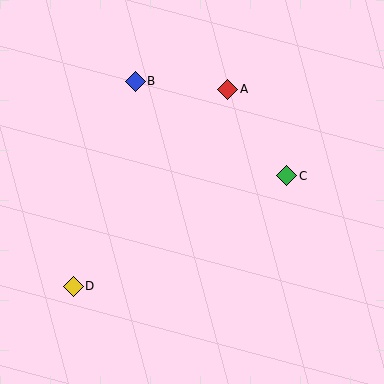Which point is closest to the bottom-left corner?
Point D is closest to the bottom-left corner.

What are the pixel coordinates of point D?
Point D is at (73, 286).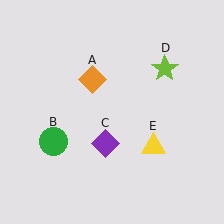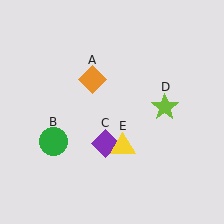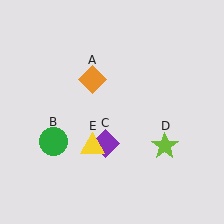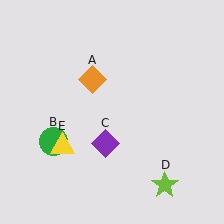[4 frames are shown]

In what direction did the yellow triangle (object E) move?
The yellow triangle (object E) moved left.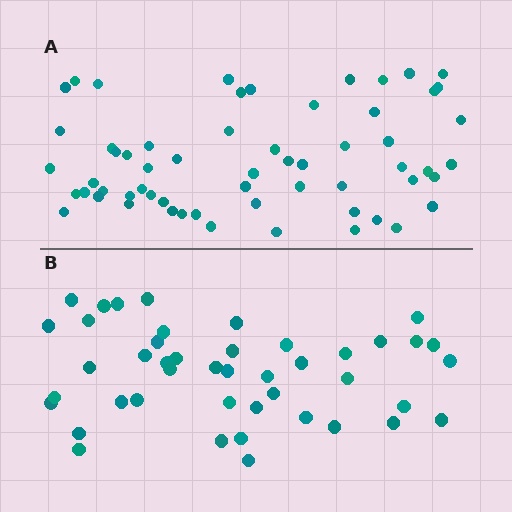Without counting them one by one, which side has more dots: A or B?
Region A (the top region) has more dots.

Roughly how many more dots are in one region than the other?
Region A has approximately 15 more dots than region B.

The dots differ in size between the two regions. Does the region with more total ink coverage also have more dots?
No. Region B has more total ink coverage because its dots are larger, but region A actually contains more individual dots. Total area can be misleading — the number of items is what matters here.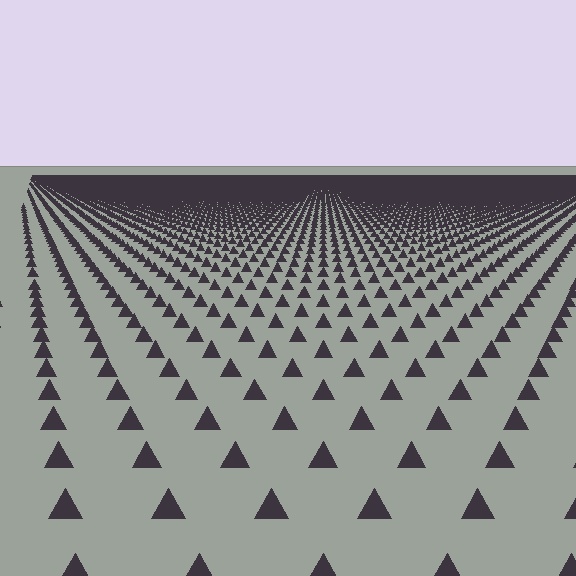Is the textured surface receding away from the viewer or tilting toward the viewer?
The surface is receding away from the viewer. Texture elements get smaller and denser toward the top.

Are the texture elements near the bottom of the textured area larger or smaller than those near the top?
Larger. Near the bottom, elements are closer to the viewer and appear at a bigger on-screen size.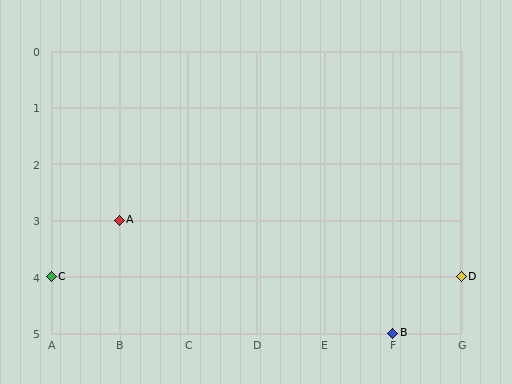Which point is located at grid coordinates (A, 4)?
Point C is at (A, 4).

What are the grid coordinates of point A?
Point A is at grid coordinates (B, 3).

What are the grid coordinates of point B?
Point B is at grid coordinates (F, 5).